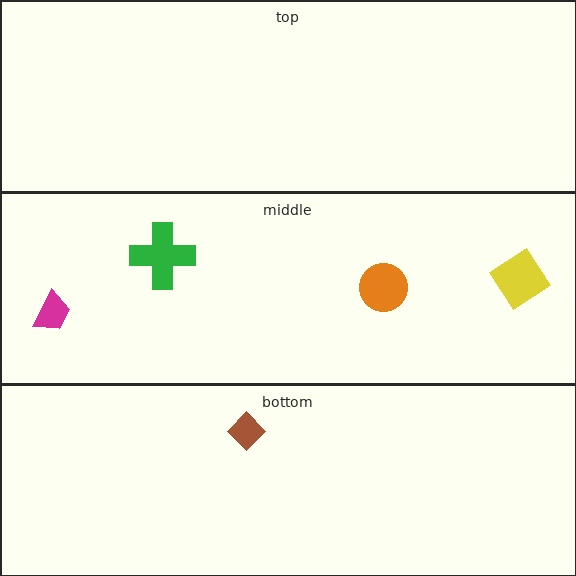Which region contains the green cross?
The middle region.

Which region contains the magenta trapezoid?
The middle region.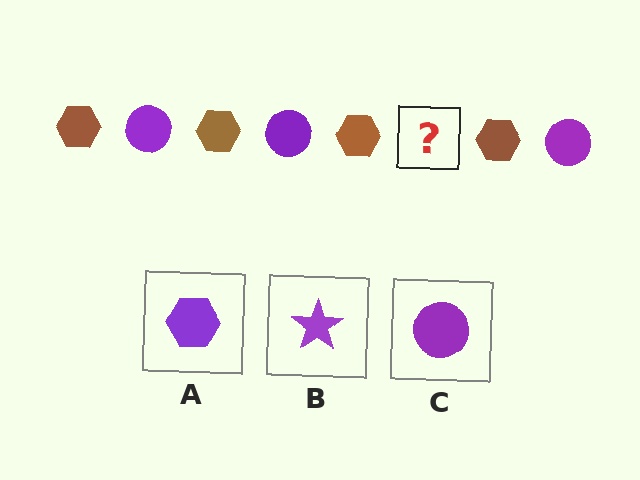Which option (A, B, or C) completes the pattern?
C.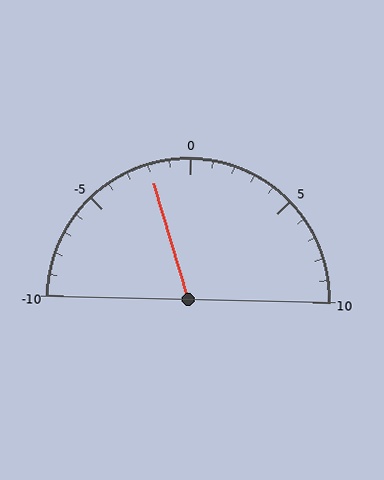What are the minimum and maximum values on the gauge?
The gauge ranges from -10 to 10.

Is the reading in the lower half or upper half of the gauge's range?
The reading is in the lower half of the range (-10 to 10).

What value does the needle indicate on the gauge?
The needle indicates approximately -2.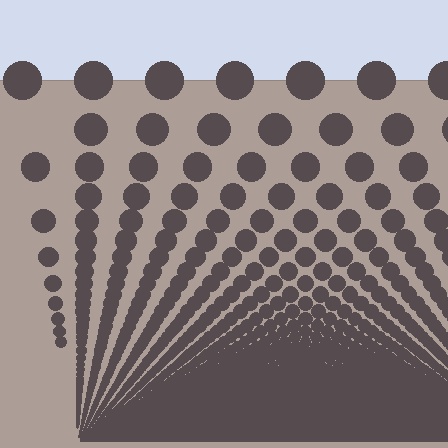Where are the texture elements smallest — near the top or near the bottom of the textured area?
Near the bottom.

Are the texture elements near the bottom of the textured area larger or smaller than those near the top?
Smaller. The gradient is inverted — elements near the bottom are smaller and denser.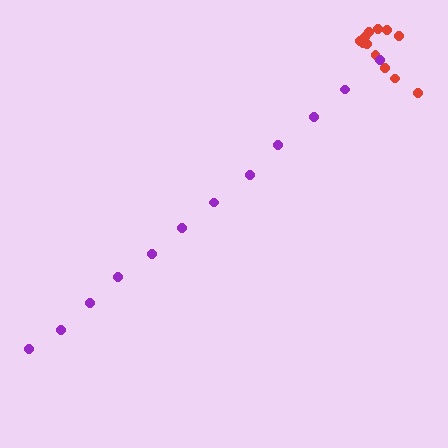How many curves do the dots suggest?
There are 2 distinct paths.